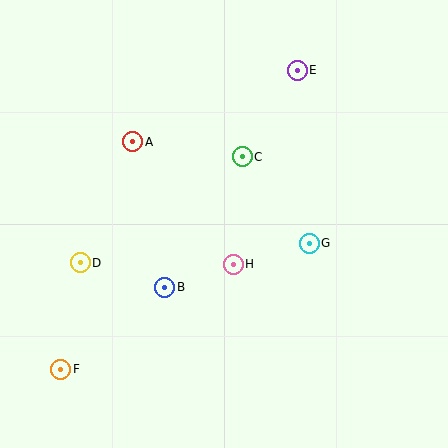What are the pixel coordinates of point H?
Point H is at (233, 264).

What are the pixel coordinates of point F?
Point F is at (61, 369).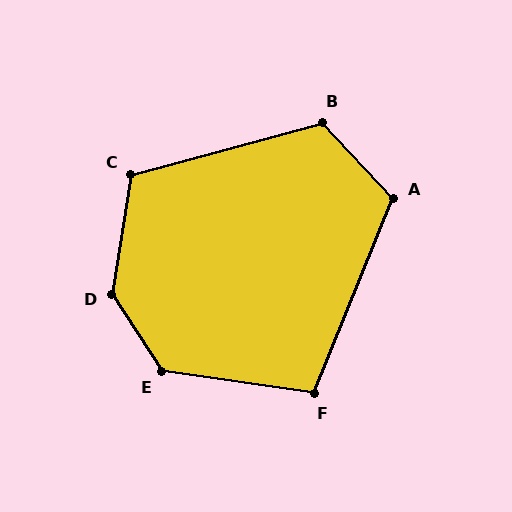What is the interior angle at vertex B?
Approximately 118 degrees (obtuse).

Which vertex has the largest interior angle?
D, at approximately 138 degrees.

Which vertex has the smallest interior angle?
F, at approximately 104 degrees.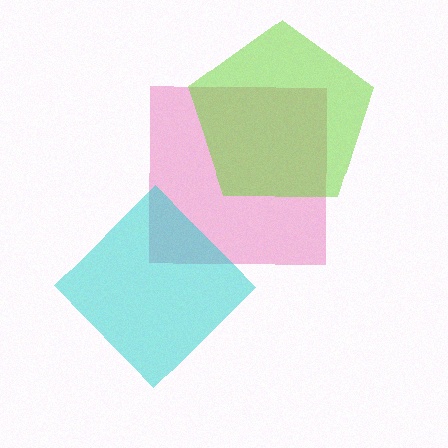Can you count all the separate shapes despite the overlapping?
Yes, there are 3 separate shapes.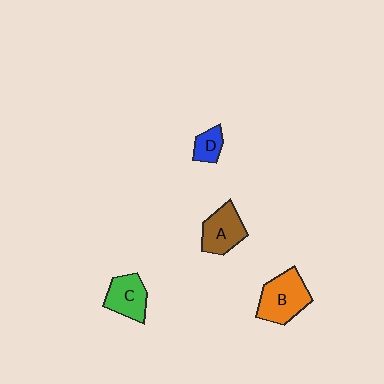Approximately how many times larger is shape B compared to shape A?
Approximately 1.2 times.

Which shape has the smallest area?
Shape D (blue).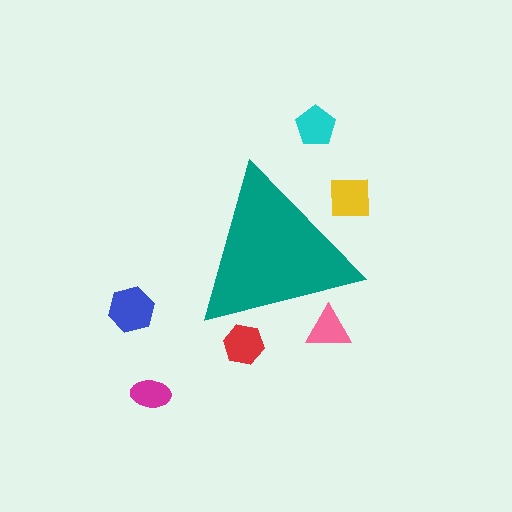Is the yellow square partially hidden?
Yes, the yellow square is partially hidden behind the teal triangle.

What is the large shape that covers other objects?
A teal triangle.